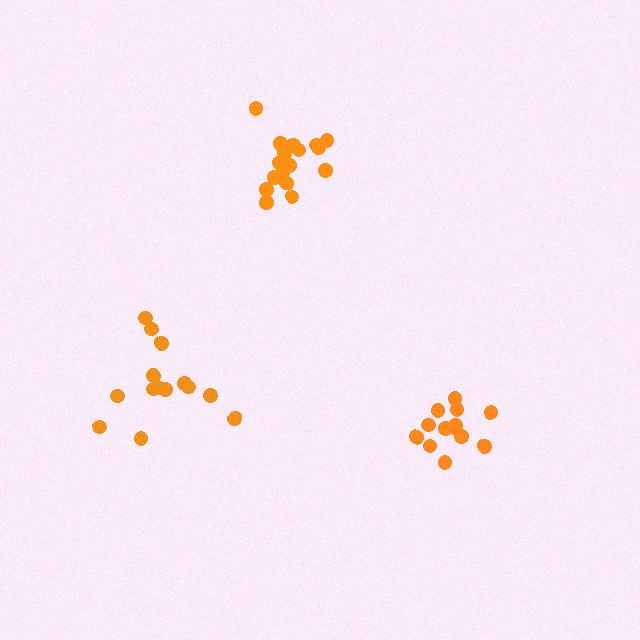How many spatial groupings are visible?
There are 3 spatial groupings.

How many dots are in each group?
Group 1: 17 dots, Group 2: 13 dots, Group 3: 14 dots (44 total).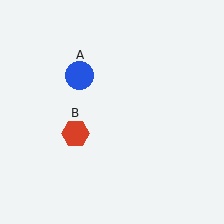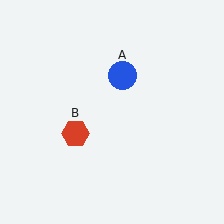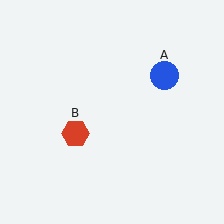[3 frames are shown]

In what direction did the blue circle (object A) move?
The blue circle (object A) moved right.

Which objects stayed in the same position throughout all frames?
Red hexagon (object B) remained stationary.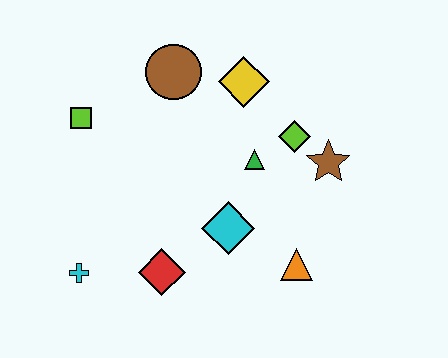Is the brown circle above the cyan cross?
Yes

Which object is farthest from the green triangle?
The cyan cross is farthest from the green triangle.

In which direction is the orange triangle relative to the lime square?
The orange triangle is to the right of the lime square.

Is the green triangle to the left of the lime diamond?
Yes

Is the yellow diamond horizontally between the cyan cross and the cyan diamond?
No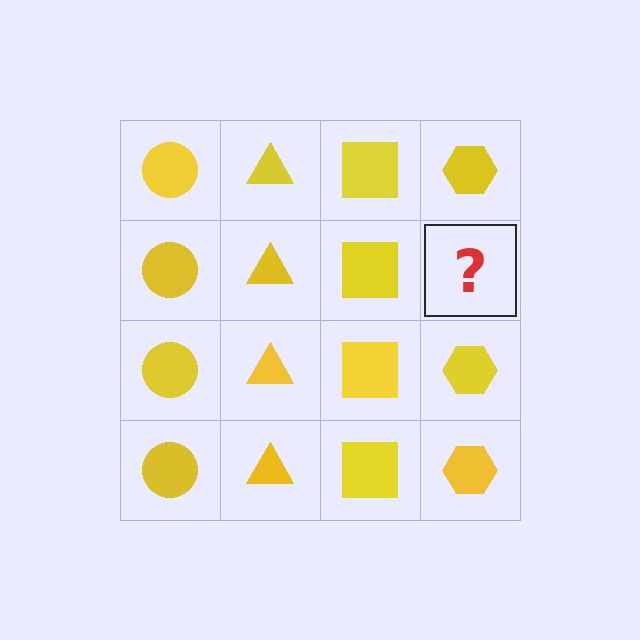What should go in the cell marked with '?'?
The missing cell should contain a yellow hexagon.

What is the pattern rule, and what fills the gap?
The rule is that each column has a consistent shape. The gap should be filled with a yellow hexagon.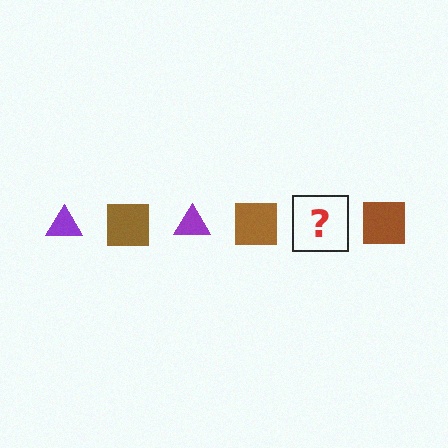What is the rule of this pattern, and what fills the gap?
The rule is that the pattern alternates between purple triangle and brown square. The gap should be filled with a purple triangle.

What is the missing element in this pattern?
The missing element is a purple triangle.